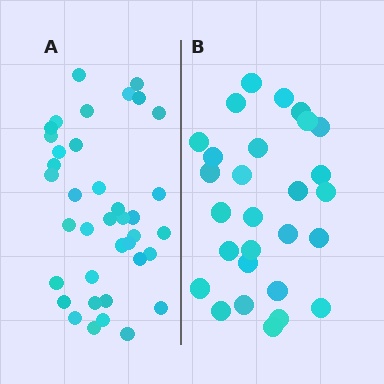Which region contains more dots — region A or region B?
Region A (the left region) has more dots.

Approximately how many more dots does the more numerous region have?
Region A has roughly 10 or so more dots than region B.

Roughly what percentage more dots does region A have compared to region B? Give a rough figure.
About 35% more.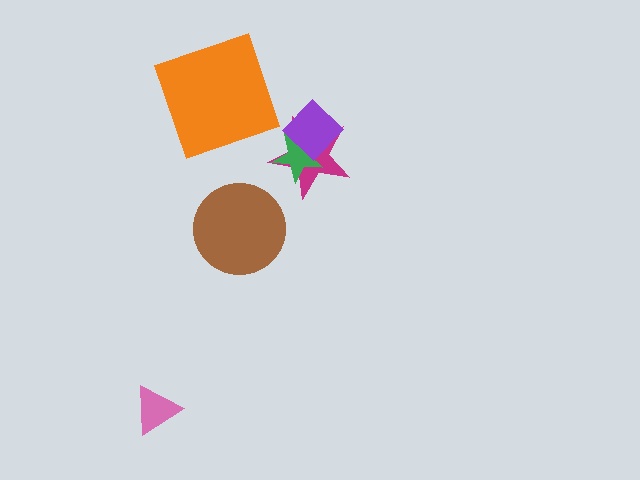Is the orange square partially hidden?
No, no other shape covers it.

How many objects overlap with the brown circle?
0 objects overlap with the brown circle.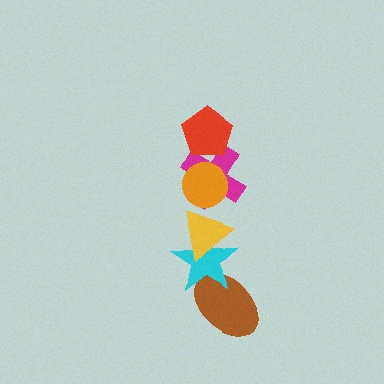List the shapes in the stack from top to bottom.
From top to bottom: the red pentagon, the orange circle, the magenta cross, the yellow triangle, the cyan star, the brown ellipse.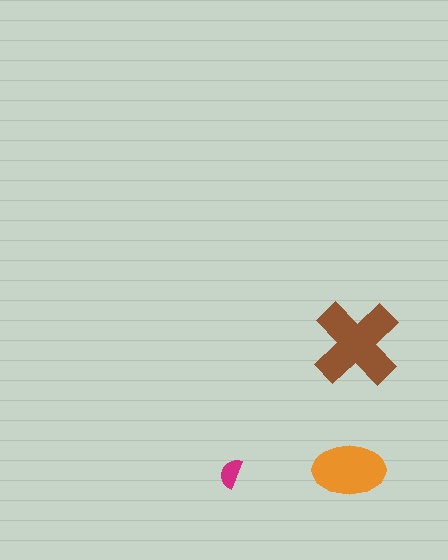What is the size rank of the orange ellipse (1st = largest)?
2nd.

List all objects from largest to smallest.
The brown cross, the orange ellipse, the magenta semicircle.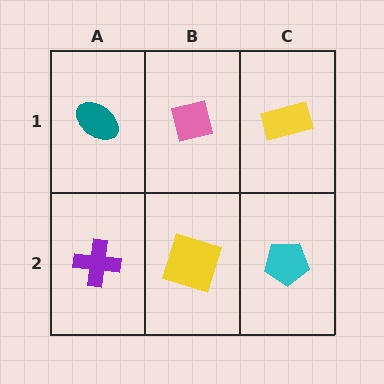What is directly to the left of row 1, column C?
A pink square.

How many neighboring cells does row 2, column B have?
3.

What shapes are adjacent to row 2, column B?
A pink square (row 1, column B), a purple cross (row 2, column A), a cyan pentagon (row 2, column C).